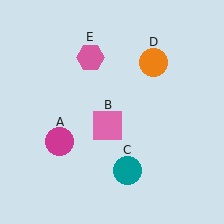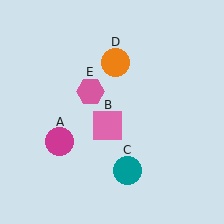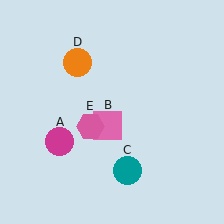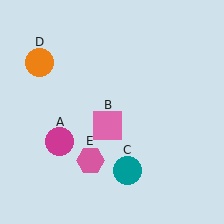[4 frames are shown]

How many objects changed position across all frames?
2 objects changed position: orange circle (object D), pink hexagon (object E).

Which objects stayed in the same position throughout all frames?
Magenta circle (object A) and pink square (object B) and teal circle (object C) remained stationary.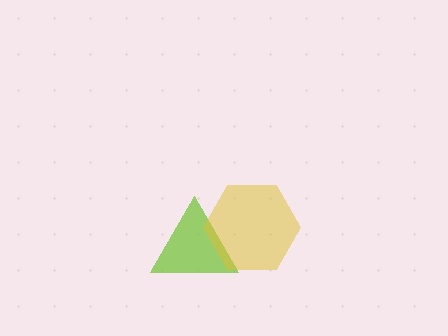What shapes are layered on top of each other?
The layered shapes are: a lime triangle, a yellow hexagon.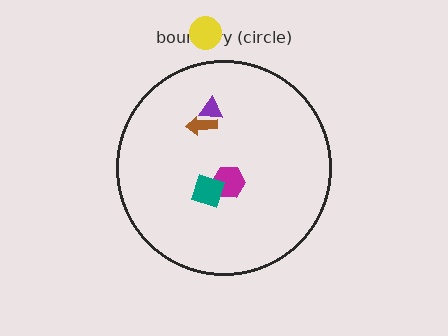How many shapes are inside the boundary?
4 inside, 1 outside.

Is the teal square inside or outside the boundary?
Inside.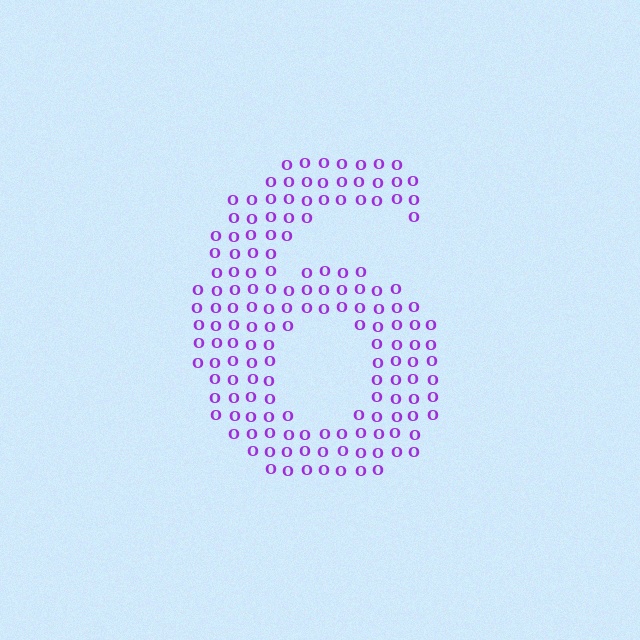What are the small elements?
The small elements are letter O's.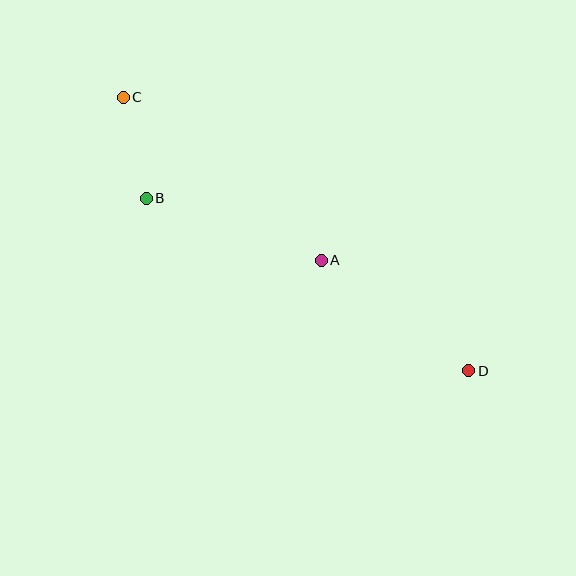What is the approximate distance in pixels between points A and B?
The distance between A and B is approximately 186 pixels.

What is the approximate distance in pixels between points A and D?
The distance between A and D is approximately 184 pixels.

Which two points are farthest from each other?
Points C and D are farthest from each other.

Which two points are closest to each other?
Points B and C are closest to each other.